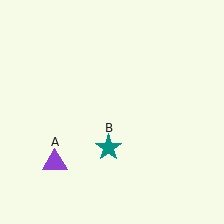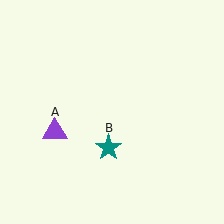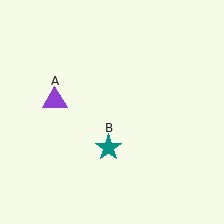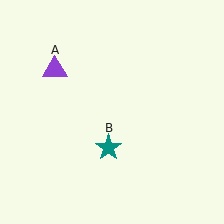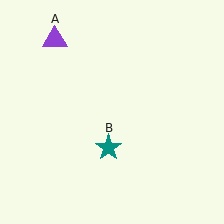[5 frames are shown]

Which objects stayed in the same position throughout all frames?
Teal star (object B) remained stationary.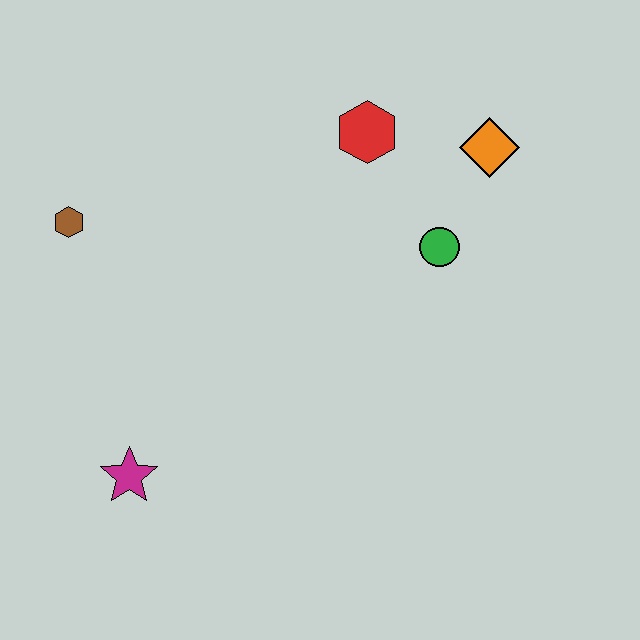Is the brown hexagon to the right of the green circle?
No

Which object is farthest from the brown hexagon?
The orange diamond is farthest from the brown hexagon.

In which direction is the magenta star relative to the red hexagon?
The magenta star is below the red hexagon.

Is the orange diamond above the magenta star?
Yes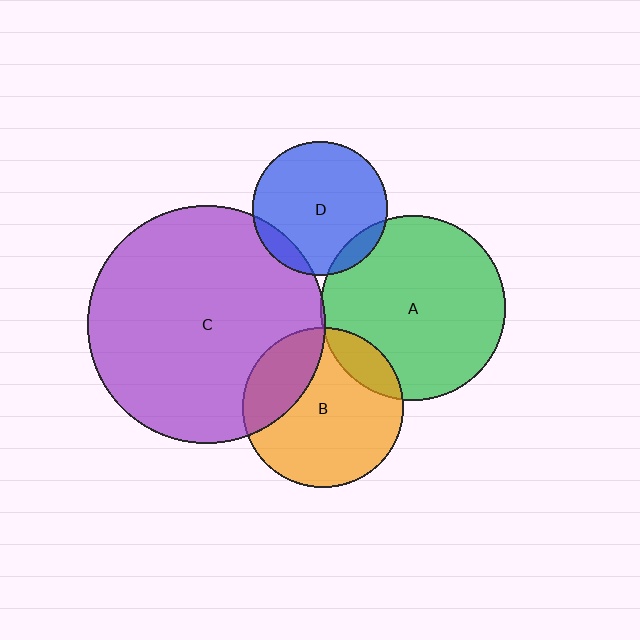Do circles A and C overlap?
Yes.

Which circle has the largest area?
Circle C (purple).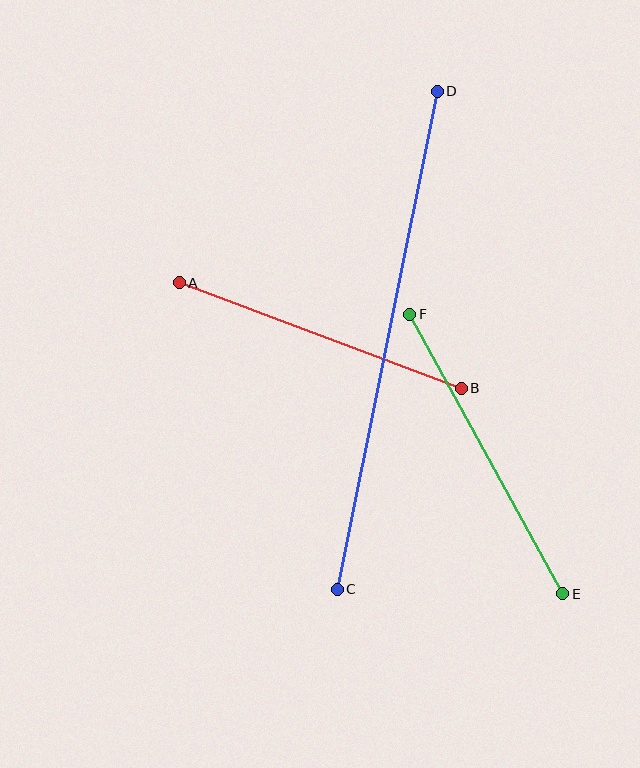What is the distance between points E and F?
The distance is approximately 319 pixels.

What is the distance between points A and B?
The distance is approximately 301 pixels.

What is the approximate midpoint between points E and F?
The midpoint is at approximately (486, 454) pixels.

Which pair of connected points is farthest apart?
Points C and D are farthest apart.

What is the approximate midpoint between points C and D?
The midpoint is at approximately (387, 340) pixels.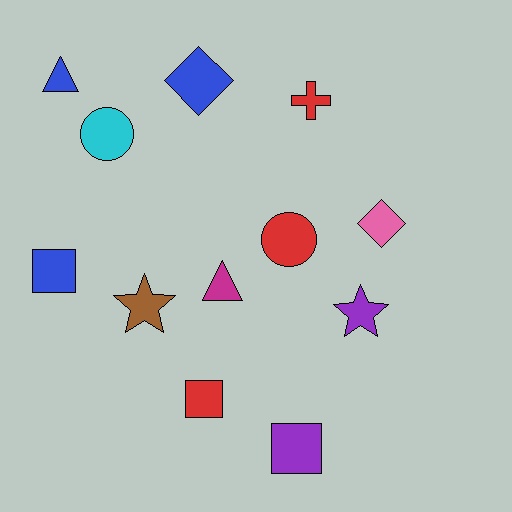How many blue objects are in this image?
There are 3 blue objects.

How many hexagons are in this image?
There are no hexagons.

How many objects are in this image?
There are 12 objects.